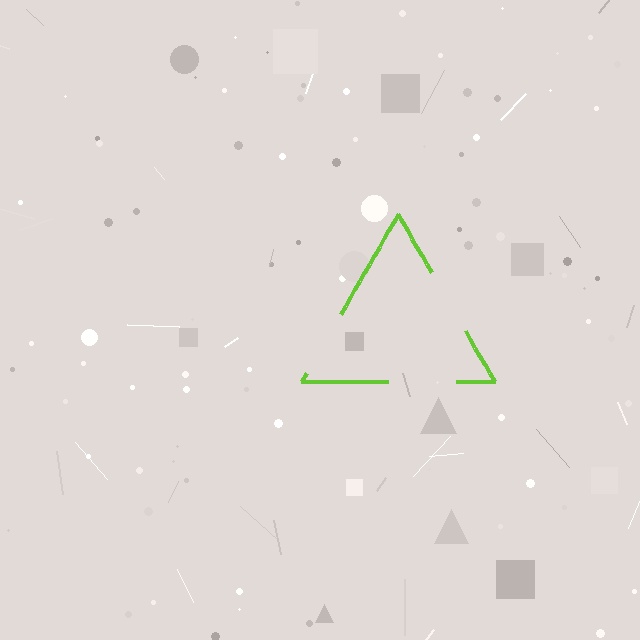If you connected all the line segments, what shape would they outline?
They would outline a triangle.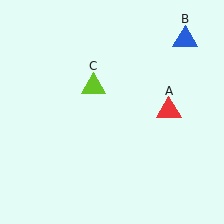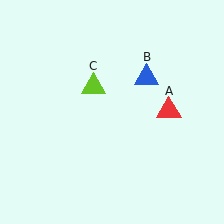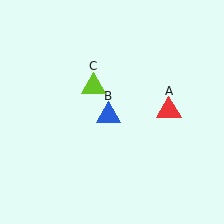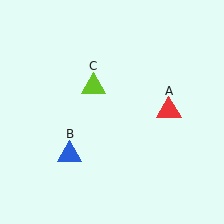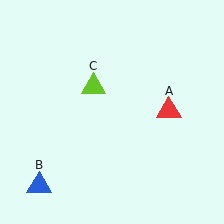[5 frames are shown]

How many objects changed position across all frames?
1 object changed position: blue triangle (object B).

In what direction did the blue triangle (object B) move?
The blue triangle (object B) moved down and to the left.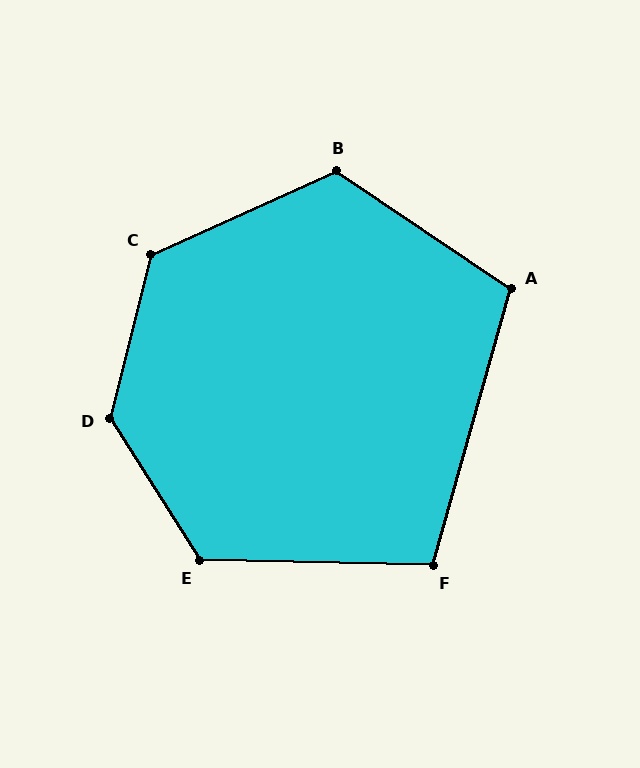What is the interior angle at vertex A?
Approximately 108 degrees (obtuse).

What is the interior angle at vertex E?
Approximately 124 degrees (obtuse).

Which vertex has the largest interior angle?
D, at approximately 133 degrees.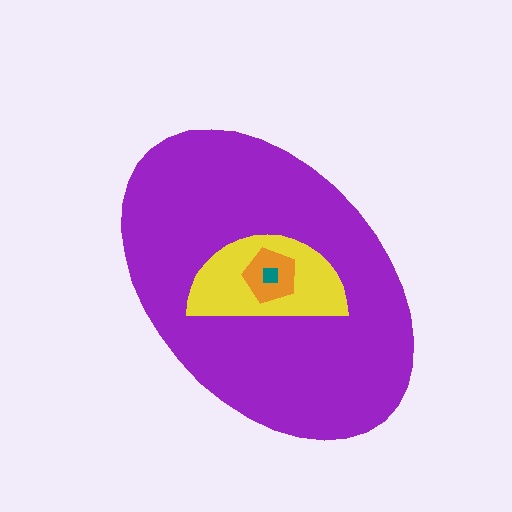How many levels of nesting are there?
4.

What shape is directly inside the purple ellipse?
The yellow semicircle.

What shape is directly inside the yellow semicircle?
The orange pentagon.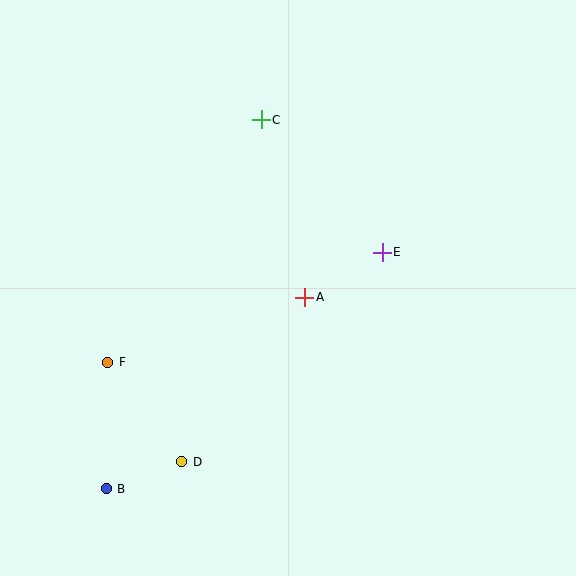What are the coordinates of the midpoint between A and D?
The midpoint between A and D is at (243, 379).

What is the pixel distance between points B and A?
The distance between B and A is 276 pixels.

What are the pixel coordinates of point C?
Point C is at (261, 120).